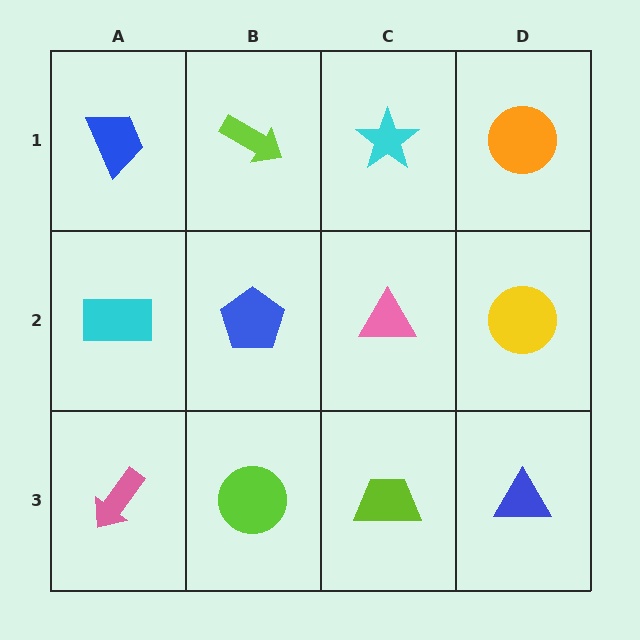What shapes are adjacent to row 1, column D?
A yellow circle (row 2, column D), a cyan star (row 1, column C).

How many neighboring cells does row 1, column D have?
2.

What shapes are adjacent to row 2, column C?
A cyan star (row 1, column C), a lime trapezoid (row 3, column C), a blue pentagon (row 2, column B), a yellow circle (row 2, column D).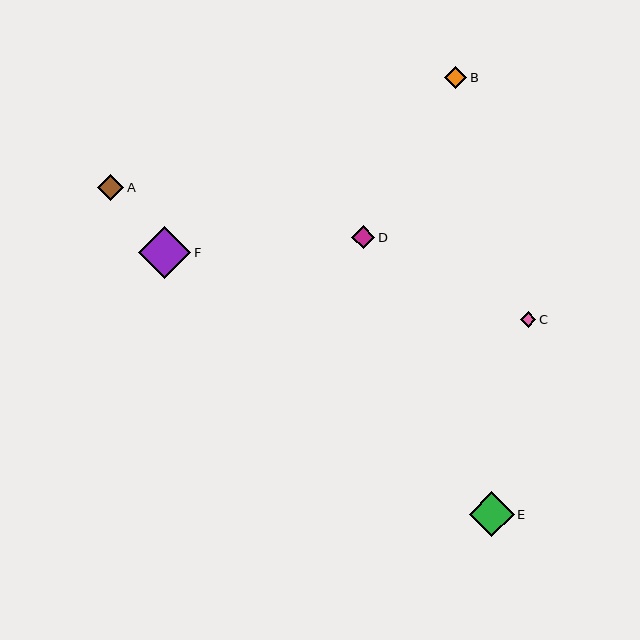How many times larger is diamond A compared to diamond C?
Diamond A is approximately 1.6 times the size of diamond C.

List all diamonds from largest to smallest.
From largest to smallest: F, E, A, D, B, C.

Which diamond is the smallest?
Diamond C is the smallest with a size of approximately 16 pixels.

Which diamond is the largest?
Diamond F is the largest with a size of approximately 52 pixels.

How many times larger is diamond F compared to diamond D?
Diamond F is approximately 2.3 times the size of diamond D.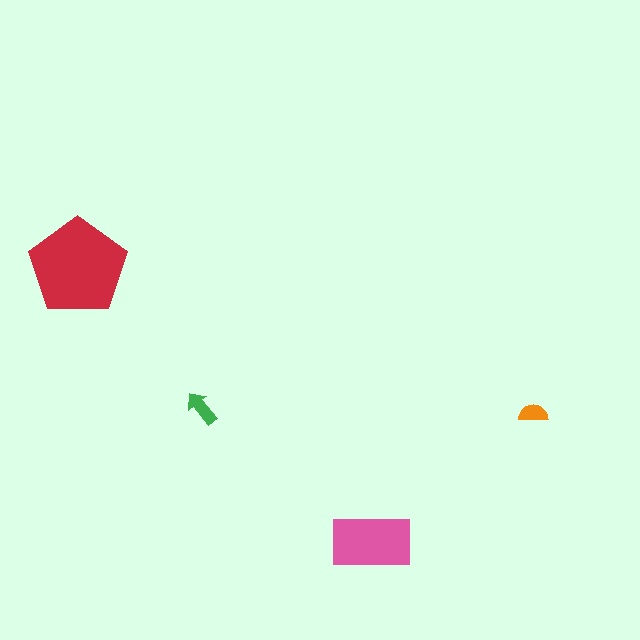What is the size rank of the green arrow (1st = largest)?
3rd.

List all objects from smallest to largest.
The orange semicircle, the green arrow, the pink rectangle, the red pentagon.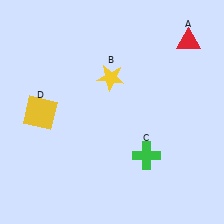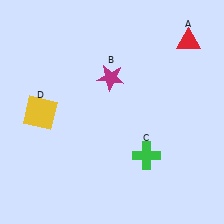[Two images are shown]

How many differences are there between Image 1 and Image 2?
There is 1 difference between the two images.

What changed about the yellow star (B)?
In Image 1, B is yellow. In Image 2, it changed to magenta.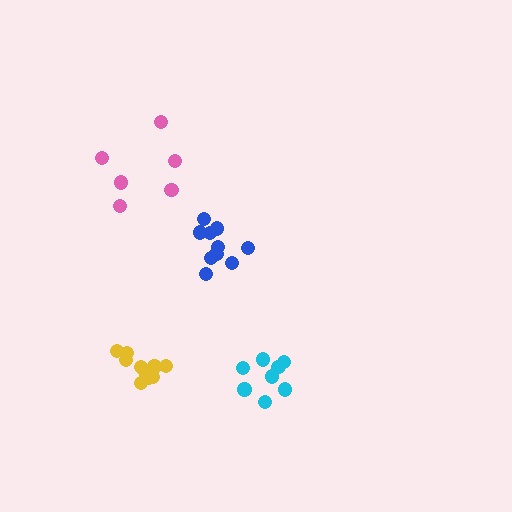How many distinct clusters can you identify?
There are 4 distinct clusters.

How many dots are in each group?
Group 1: 6 dots, Group 2: 10 dots, Group 3: 12 dots, Group 4: 9 dots (37 total).